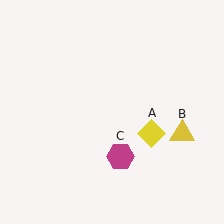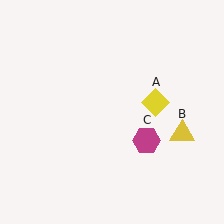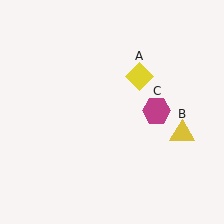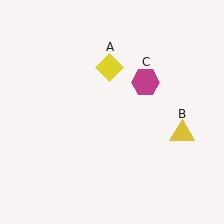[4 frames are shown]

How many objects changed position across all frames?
2 objects changed position: yellow diamond (object A), magenta hexagon (object C).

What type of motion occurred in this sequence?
The yellow diamond (object A), magenta hexagon (object C) rotated counterclockwise around the center of the scene.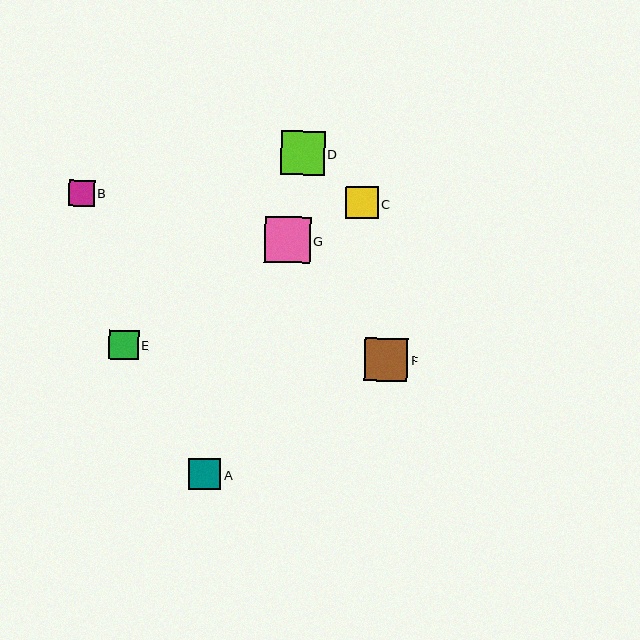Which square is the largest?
Square G is the largest with a size of approximately 46 pixels.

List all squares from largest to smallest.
From largest to smallest: G, D, F, C, A, E, B.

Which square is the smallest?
Square B is the smallest with a size of approximately 26 pixels.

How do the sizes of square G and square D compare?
Square G and square D are approximately the same size.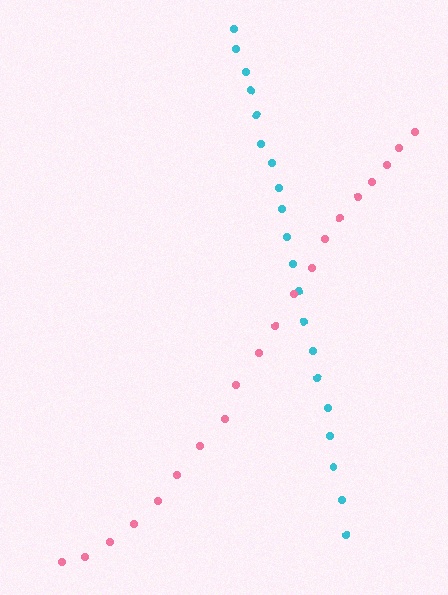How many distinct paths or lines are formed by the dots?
There are 2 distinct paths.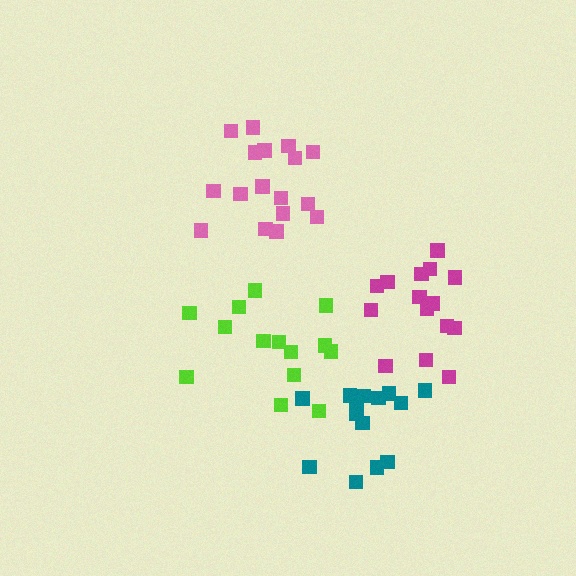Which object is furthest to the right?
The magenta cluster is rightmost.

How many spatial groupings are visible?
There are 4 spatial groupings.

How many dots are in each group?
Group 1: 15 dots, Group 2: 17 dots, Group 3: 14 dots, Group 4: 14 dots (60 total).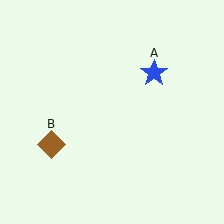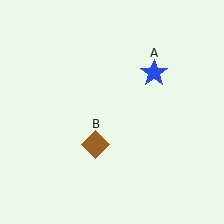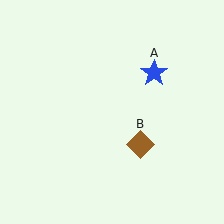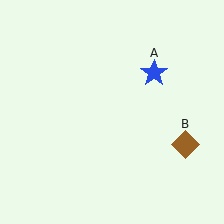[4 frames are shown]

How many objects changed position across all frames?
1 object changed position: brown diamond (object B).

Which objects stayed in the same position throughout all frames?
Blue star (object A) remained stationary.